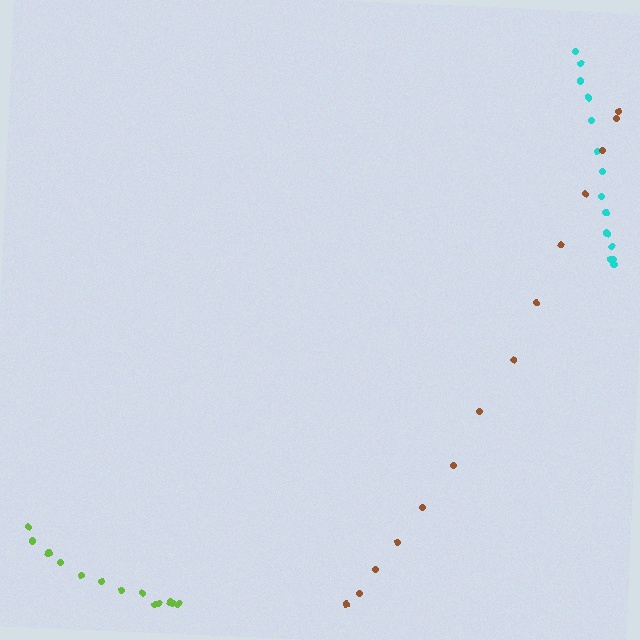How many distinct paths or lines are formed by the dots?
There are 3 distinct paths.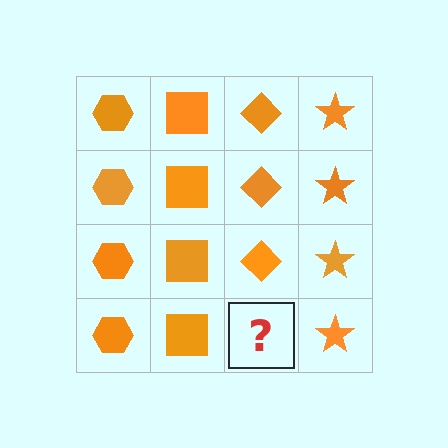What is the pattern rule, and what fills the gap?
The rule is that each column has a consistent shape. The gap should be filled with an orange diamond.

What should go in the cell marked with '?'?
The missing cell should contain an orange diamond.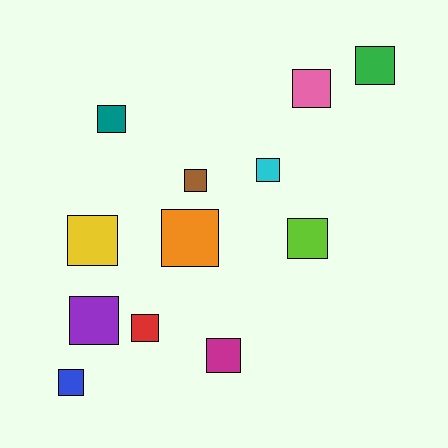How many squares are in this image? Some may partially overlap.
There are 12 squares.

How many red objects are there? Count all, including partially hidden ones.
There is 1 red object.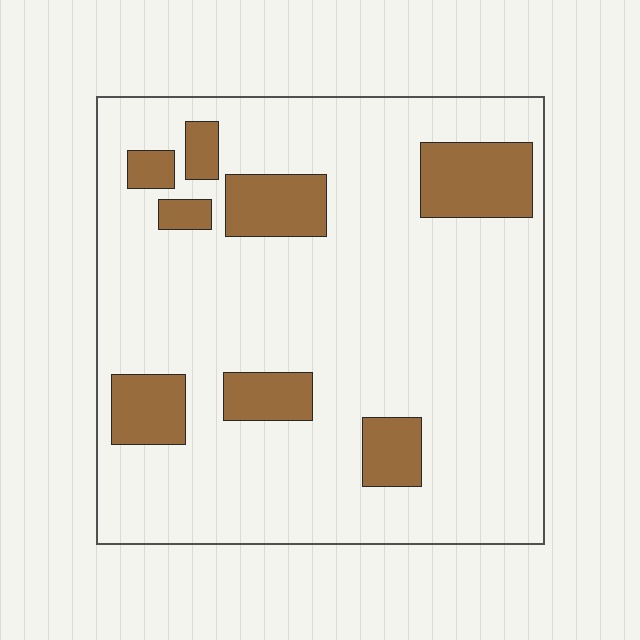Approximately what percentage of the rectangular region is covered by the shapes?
Approximately 15%.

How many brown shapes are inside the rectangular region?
8.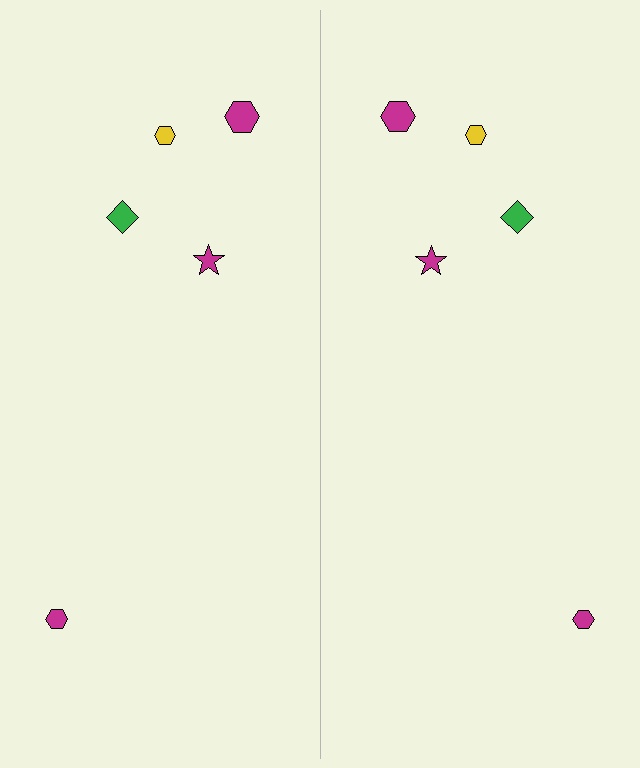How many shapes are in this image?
There are 10 shapes in this image.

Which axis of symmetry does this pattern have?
The pattern has a vertical axis of symmetry running through the center of the image.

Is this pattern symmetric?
Yes, this pattern has bilateral (reflection) symmetry.